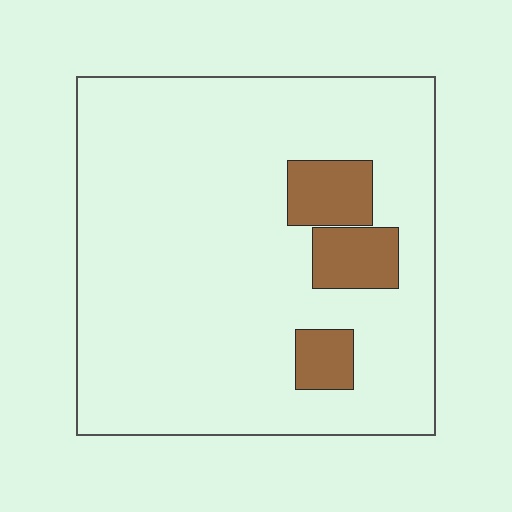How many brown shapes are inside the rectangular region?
3.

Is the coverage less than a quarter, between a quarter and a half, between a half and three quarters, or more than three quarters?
Less than a quarter.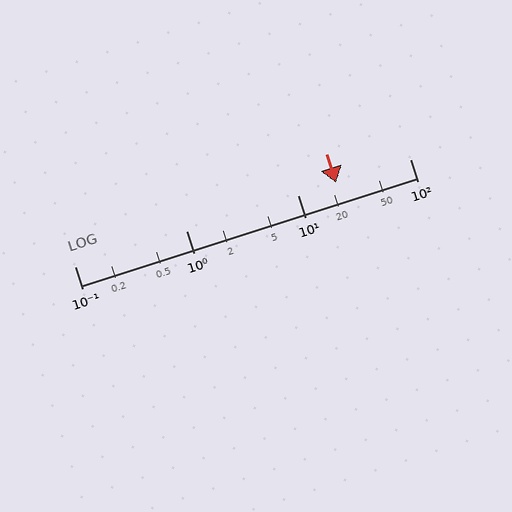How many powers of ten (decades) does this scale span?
The scale spans 3 decades, from 0.1 to 100.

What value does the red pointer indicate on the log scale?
The pointer indicates approximately 22.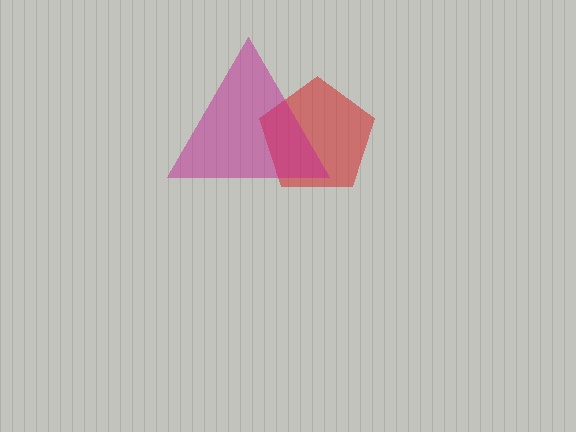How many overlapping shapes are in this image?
There are 2 overlapping shapes in the image.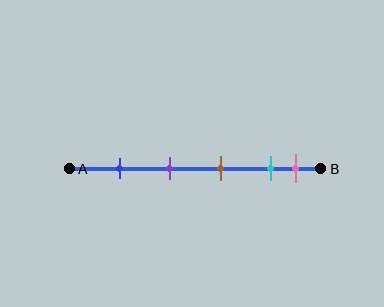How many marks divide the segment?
There are 5 marks dividing the segment.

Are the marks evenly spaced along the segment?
No, the marks are not evenly spaced.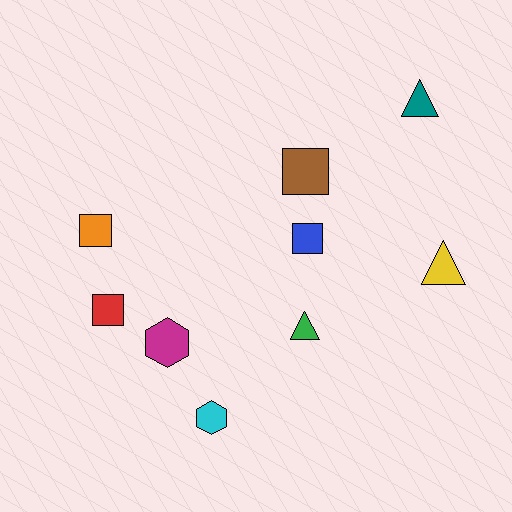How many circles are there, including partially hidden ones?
There are no circles.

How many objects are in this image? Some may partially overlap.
There are 9 objects.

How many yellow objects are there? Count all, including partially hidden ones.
There is 1 yellow object.